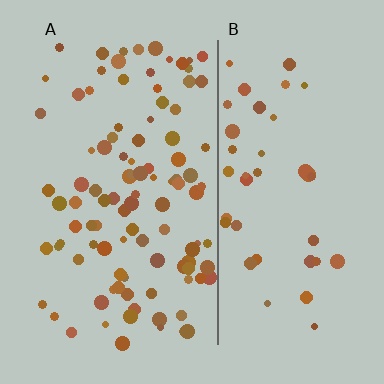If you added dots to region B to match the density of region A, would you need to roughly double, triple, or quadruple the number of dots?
Approximately double.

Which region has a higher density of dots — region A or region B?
A (the left).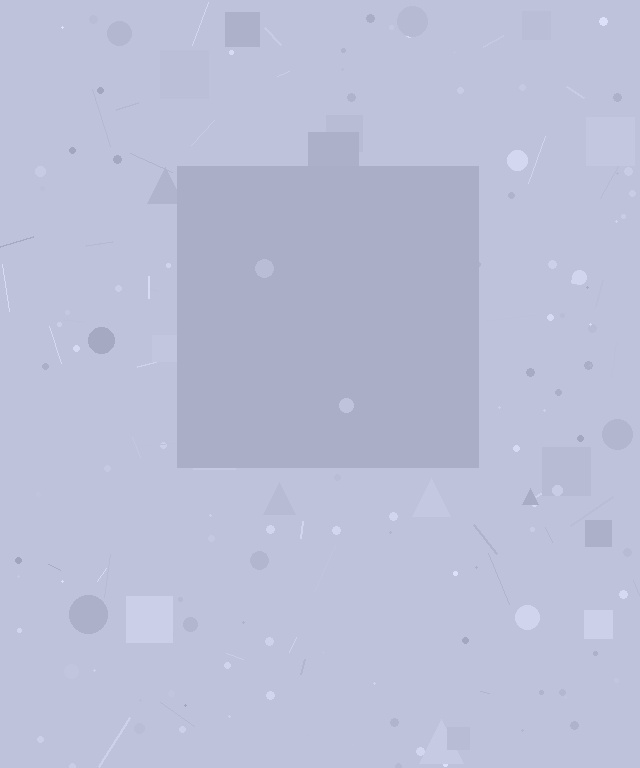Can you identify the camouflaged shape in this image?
The camouflaged shape is a square.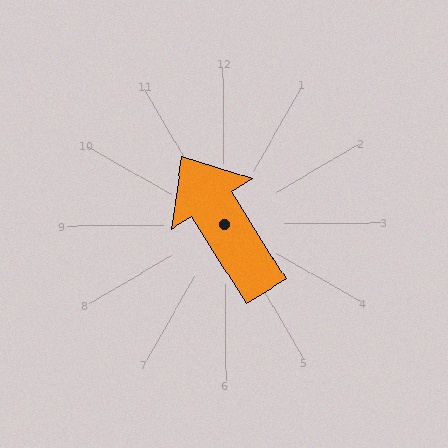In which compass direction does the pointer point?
Northwest.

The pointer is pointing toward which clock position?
Roughly 11 o'clock.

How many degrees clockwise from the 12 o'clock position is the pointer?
Approximately 328 degrees.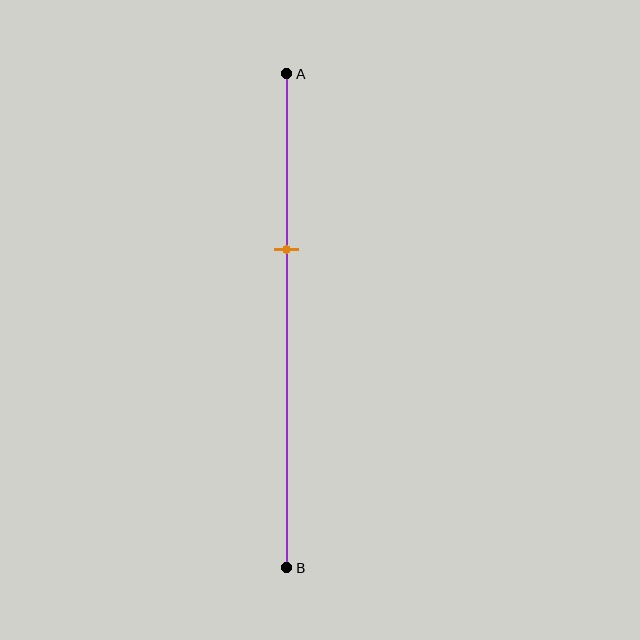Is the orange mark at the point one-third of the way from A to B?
Yes, the mark is approximately at the one-third point.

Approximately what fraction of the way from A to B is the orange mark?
The orange mark is approximately 35% of the way from A to B.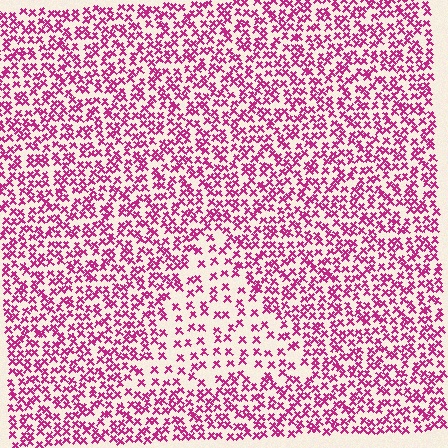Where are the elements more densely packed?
The elements are more densely packed outside the triangle boundary.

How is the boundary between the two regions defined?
The boundary is defined by a change in element density (approximately 2.0x ratio). All elements are the same color, size, and shape.